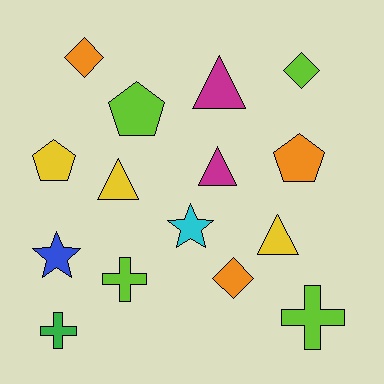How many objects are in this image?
There are 15 objects.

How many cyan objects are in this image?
There is 1 cyan object.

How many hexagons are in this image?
There are no hexagons.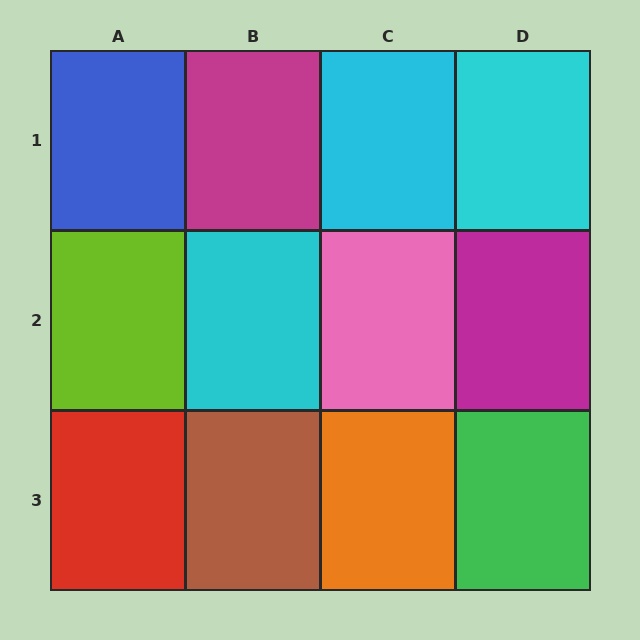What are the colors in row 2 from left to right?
Lime, cyan, pink, magenta.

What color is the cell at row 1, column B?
Magenta.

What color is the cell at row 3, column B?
Brown.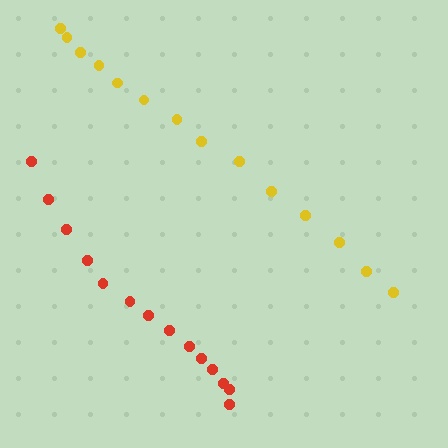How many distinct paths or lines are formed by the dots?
There are 2 distinct paths.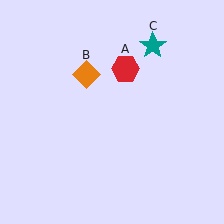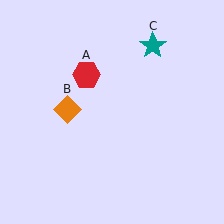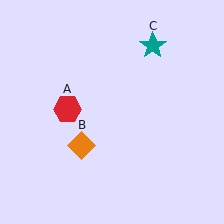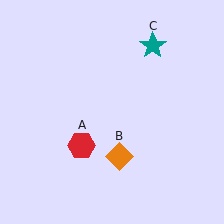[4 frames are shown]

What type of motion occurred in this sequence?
The red hexagon (object A), orange diamond (object B) rotated counterclockwise around the center of the scene.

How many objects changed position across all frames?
2 objects changed position: red hexagon (object A), orange diamond (object B).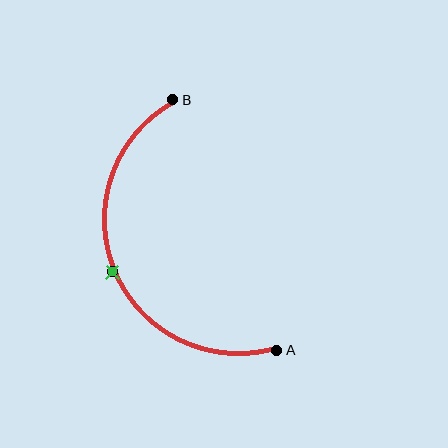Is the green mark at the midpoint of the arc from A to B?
Yes. The green mark lies on the arc at equal arc-length from both A and B — it is the arc midpoint.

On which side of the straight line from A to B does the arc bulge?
The arc bulges to the left of the straight line connecting A and B.